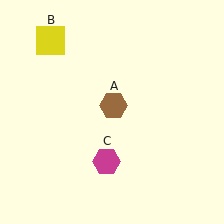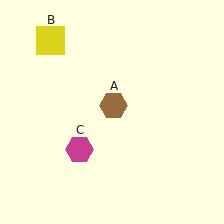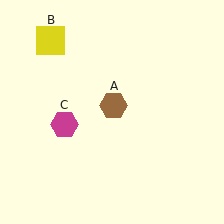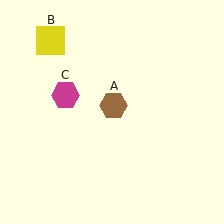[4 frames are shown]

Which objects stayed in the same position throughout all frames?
Brown hexagon (object A) and yellow square (object B) remained stationary.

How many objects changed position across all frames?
1 object changed position: magenta hexagon (object C).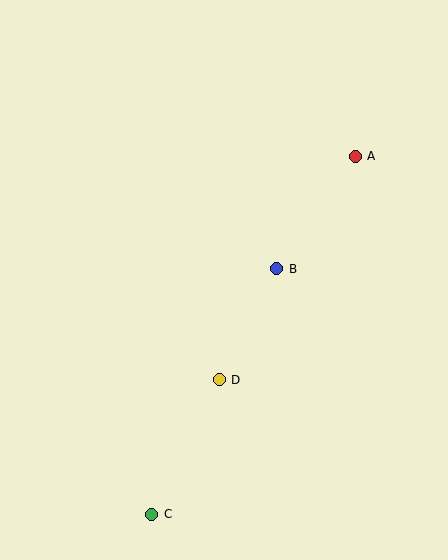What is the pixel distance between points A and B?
The distance between A and B is 137 pixels.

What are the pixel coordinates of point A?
Point A is at (355, 156).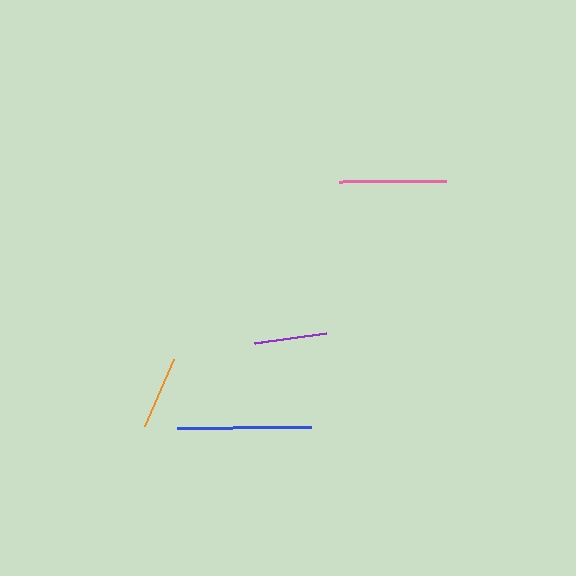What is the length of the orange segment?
The orange segment is approximately 74 pixels long.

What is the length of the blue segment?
The blue segment is approximately 134 pixels long.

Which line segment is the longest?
The blue line is the longest at approximately 134 pixels.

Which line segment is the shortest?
The purple line is the shortest at approximately 73 pixels.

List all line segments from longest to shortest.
From longest to shortest: blue, pink, orange, purple.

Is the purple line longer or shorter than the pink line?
The pink line is longer than the purple line.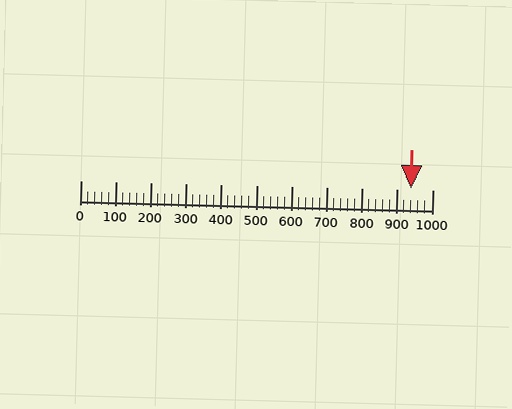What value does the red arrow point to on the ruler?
The red arrow points to approximately 940.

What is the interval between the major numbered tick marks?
The major tick marks are spaced 100 units apart.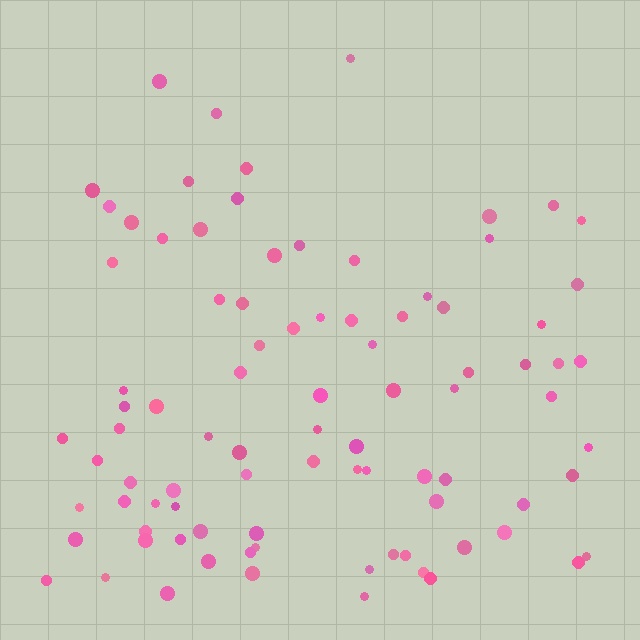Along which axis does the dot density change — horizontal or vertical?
Vertical.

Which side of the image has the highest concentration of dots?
The bottom.